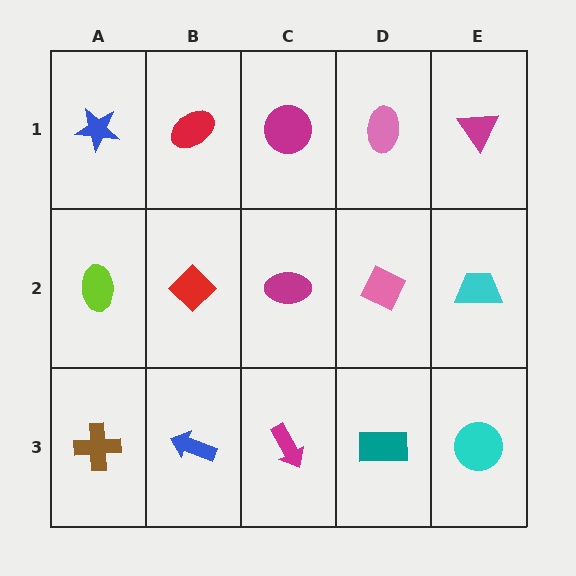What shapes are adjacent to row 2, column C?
A magenta circle (row 1, column C), a magenta arrow (row 3, column C), a red diamond (row 2, column B), a pink diamond (row 2, column D).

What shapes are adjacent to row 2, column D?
A pink ellipse (row 1, column D), a teal rectangle (row 3, column D), a magenta ellipse (row 2, column C), a cyan trapezoid (row 2, column E).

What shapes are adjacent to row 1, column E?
A cyan trapezoid (row 2, column E), a pink ellipse (row 1, column D).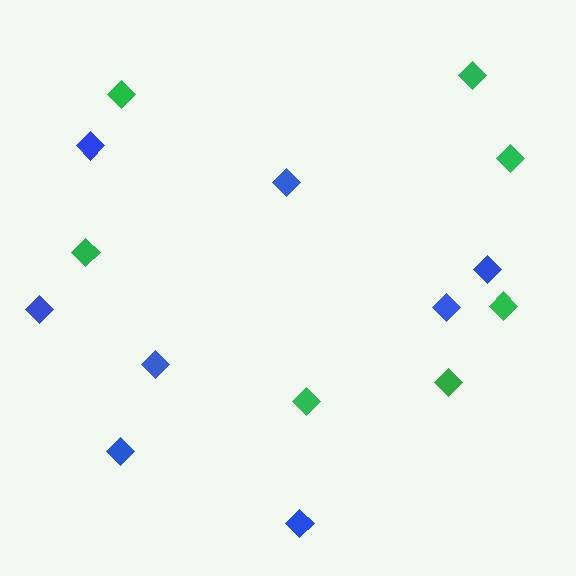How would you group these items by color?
There are 2 groups: one group of green diamonds (7) and one group of blue diamonds (8).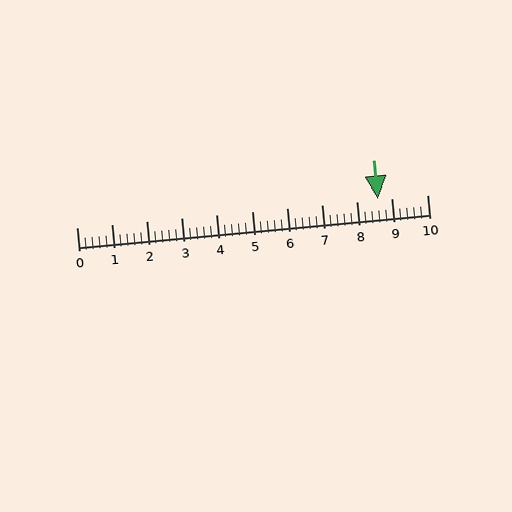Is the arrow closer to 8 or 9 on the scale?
The arrow is closer to 9.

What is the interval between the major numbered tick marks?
The major tick marks are spaced 1 units apart.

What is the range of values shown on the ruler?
The ruler shows values from 0 to 10.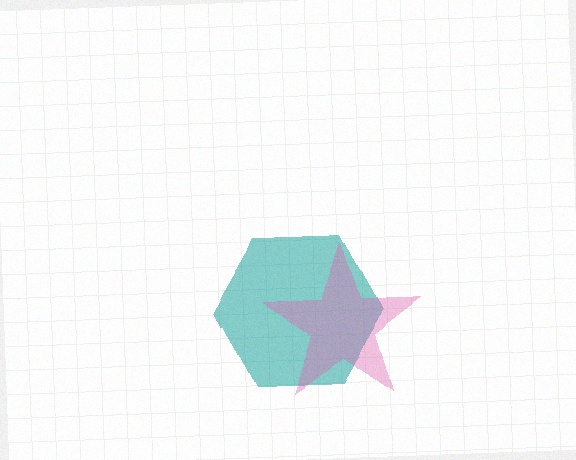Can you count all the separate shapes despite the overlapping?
Yes, there are 2 separate shapes.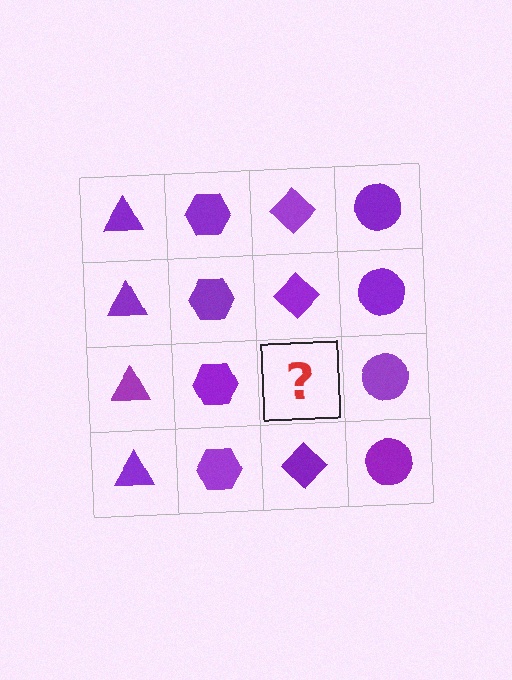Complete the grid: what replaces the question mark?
The question mark should be replaced with a purple diamond.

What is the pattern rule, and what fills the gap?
The rule is that each column has a consistent shape. The gap should be filled with a purple diamond.